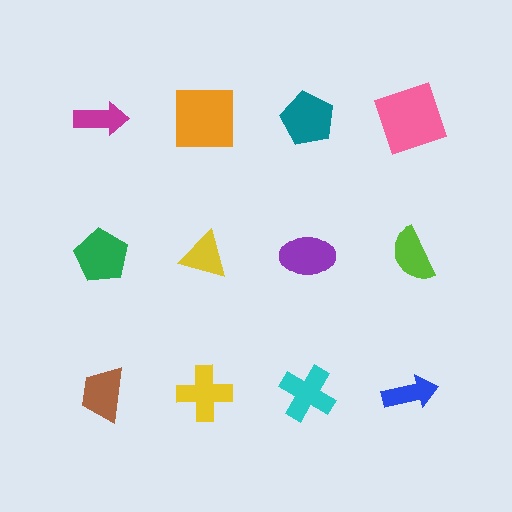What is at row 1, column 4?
A pink square.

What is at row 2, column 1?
A green pentagon.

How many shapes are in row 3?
4 shapes.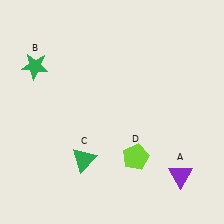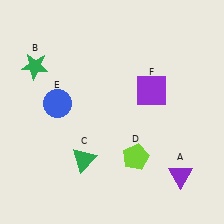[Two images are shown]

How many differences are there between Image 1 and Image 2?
There are 2 differences between the two images.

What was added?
A blue circle (E), a purple square (F) were added in Image 2.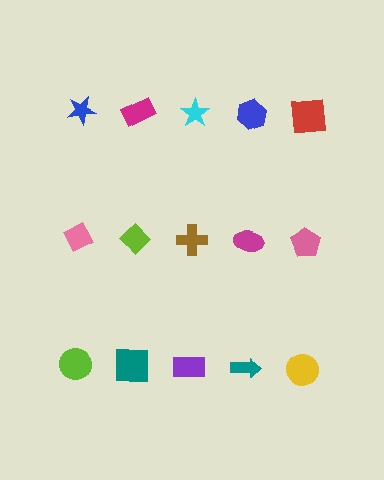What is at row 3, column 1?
A lime circle.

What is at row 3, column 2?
A teal square.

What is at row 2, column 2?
A lime diamond.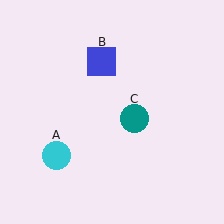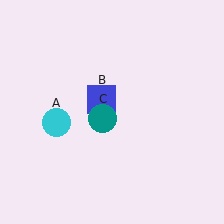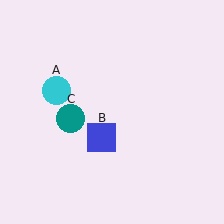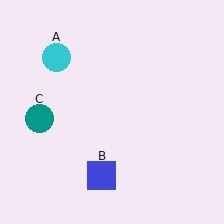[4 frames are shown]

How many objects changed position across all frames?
3 objects changed position: cyan circle (object A), blue square (object B), teal circle (object C).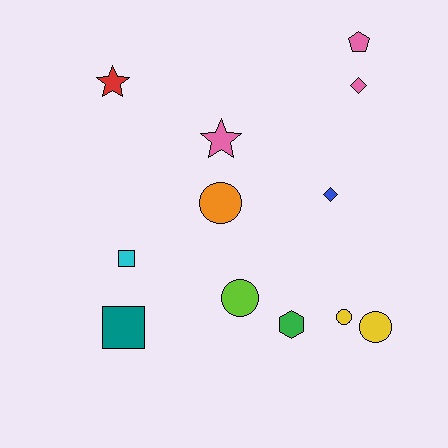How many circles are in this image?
There are 4 circles.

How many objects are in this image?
There are 12 objects.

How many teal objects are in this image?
There is 1 teal object.